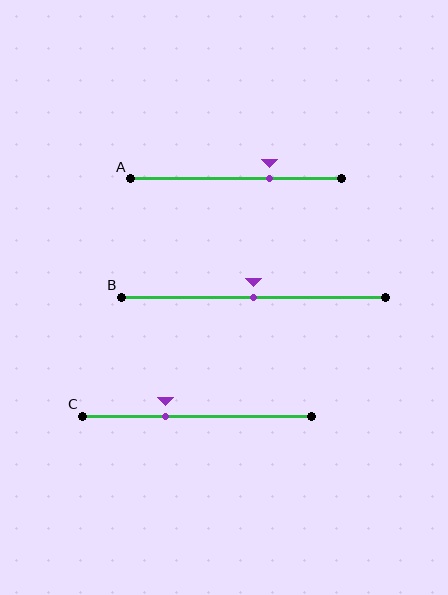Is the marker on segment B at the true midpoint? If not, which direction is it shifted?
Yes, the marker on segment B is at the true midpoint.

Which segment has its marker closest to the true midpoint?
Segment B has its marker closest to the true midpoint.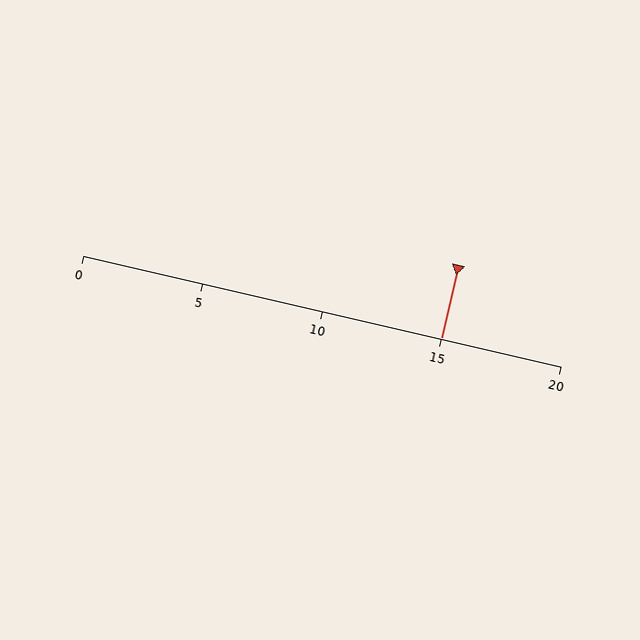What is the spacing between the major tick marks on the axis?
The major ticks are spaced 5 apart.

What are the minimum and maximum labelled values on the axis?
The axis runs from 0 to 20.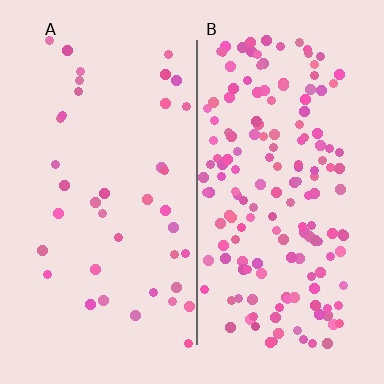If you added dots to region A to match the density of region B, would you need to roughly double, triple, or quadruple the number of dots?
Approximately quadruple.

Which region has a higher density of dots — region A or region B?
B (the right).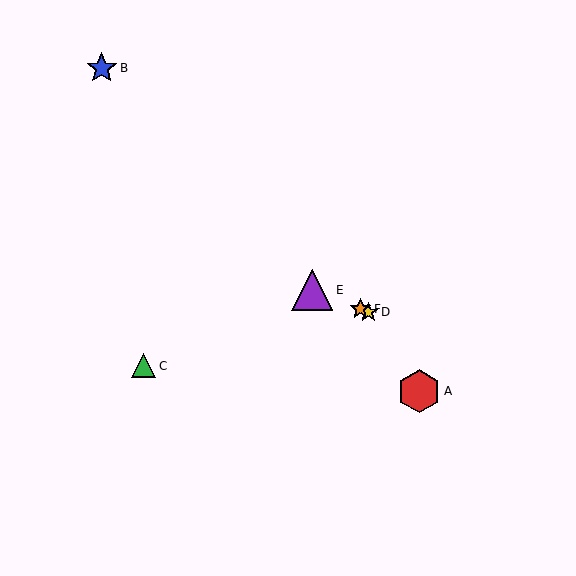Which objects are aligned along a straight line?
Objects D, E, F are aligned along a straight line.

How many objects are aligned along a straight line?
3 objects (D, E, F) are aligned along a straight line.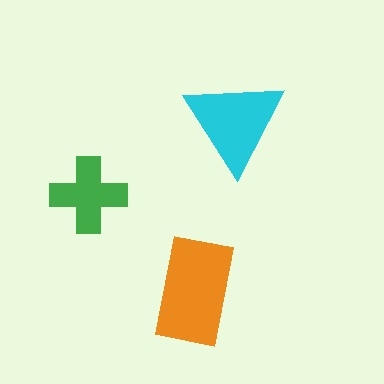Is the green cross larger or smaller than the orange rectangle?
Smaller.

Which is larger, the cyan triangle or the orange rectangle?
The orange rectangle.